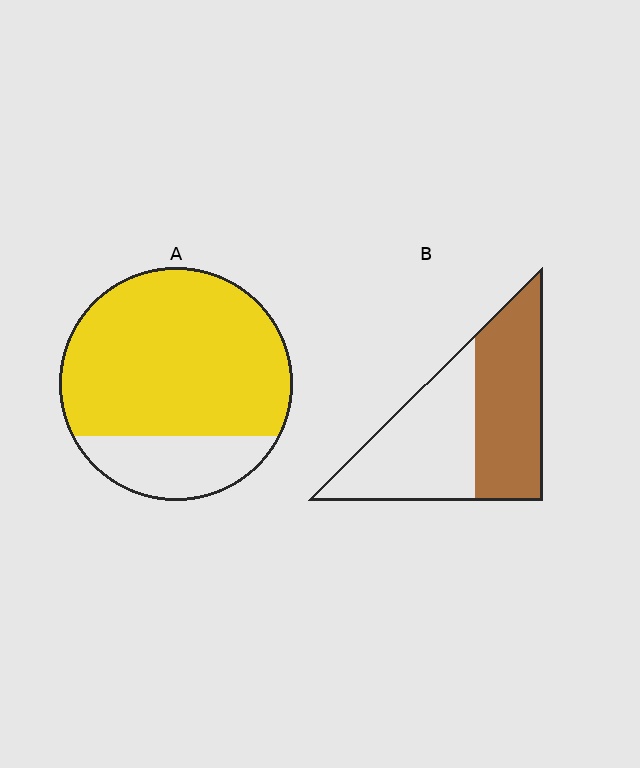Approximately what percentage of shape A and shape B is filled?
A is approximately 75% and B is approximately 50%.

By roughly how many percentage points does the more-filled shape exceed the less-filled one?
By roughly 30 percentage points (A over B).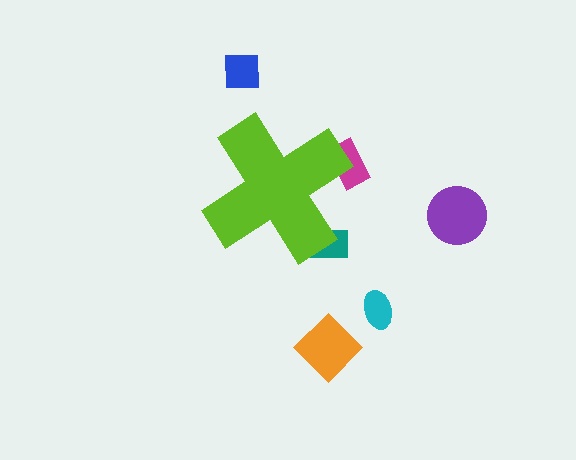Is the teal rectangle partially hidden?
Yes, the teal rectangle is partially hidden behind the lime cross.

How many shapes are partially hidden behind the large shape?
2 shapes are partially hidden.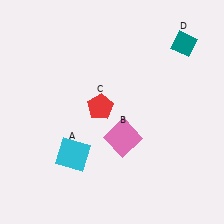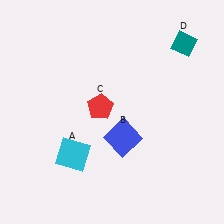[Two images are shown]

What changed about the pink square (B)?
In Image 1, B is pink. In Image 2, it changed to blue.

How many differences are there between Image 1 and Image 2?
There is 1 difference between the two images.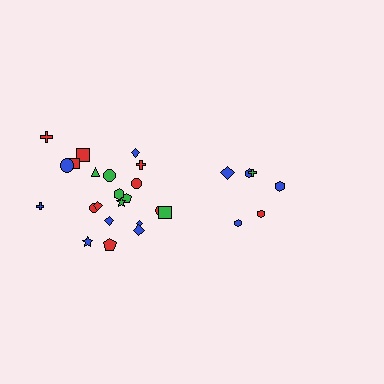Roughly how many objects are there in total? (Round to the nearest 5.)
Roughly 30 objects in total.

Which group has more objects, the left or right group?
The left group.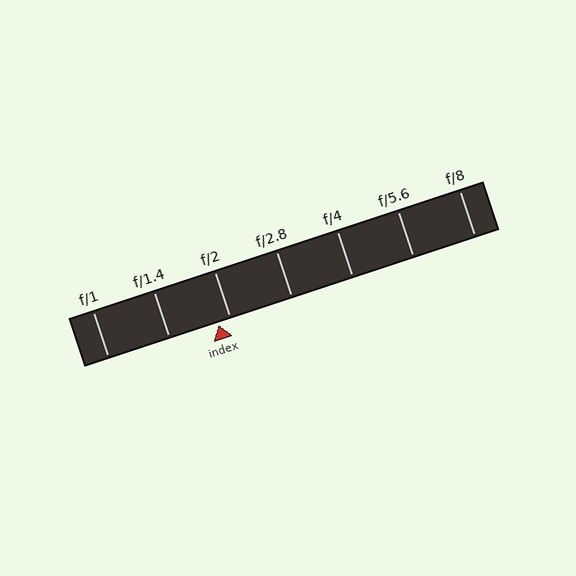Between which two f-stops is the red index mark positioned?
The index mark is between f/1.4 and f/2.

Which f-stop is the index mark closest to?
The index mark is closest to f/2.